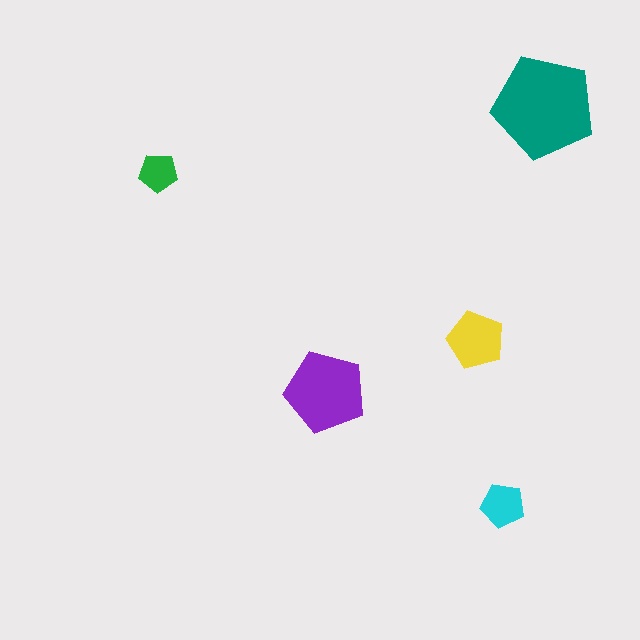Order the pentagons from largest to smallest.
the teal one, the purple one, the yellow one, the cyan one, the green one.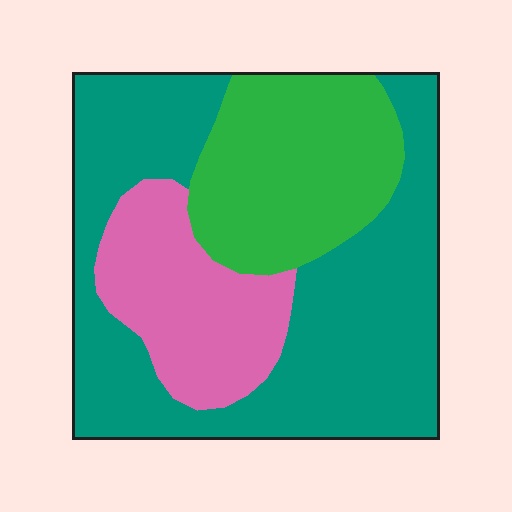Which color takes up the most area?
Teal, at roughly 55%.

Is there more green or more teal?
Teal.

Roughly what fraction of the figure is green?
Green covers 26% of the figure.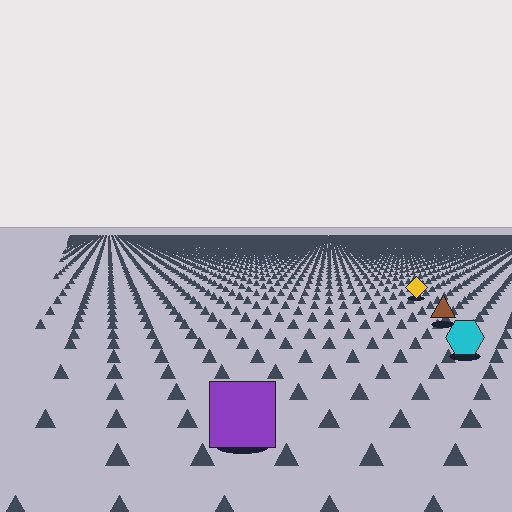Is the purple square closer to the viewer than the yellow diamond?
Yes. The purple square is closer — you can tell from the texture gradient: the ground texture is coarser near it.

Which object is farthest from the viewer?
The yellow diamond is farthest from the viewer. It appears smaller and the ground texture around it is denser.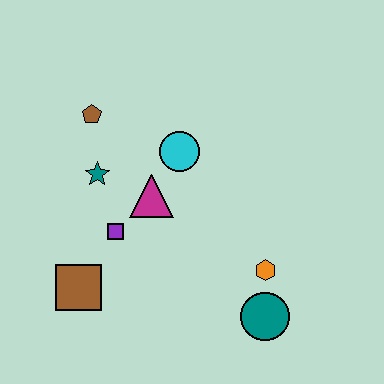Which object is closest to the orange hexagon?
The teal circle is closest to the orange hexagon.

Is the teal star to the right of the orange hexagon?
No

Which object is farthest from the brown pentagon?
The teal circle is farthest from the brown pentagon.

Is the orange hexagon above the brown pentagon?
No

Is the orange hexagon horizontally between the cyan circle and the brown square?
No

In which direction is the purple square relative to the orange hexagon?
The purple square is to the left of the orange hexagon.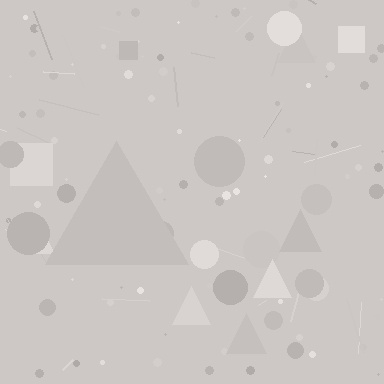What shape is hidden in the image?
A triangle is hidden in the image.